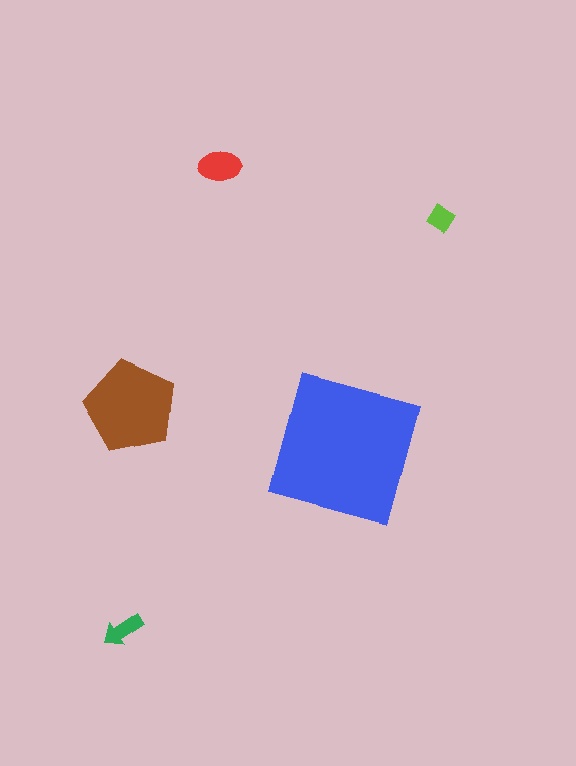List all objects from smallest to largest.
The lime diamond, the green arrow, the red ellipse, the brown pentagon, the blue square.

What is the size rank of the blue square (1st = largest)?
1st.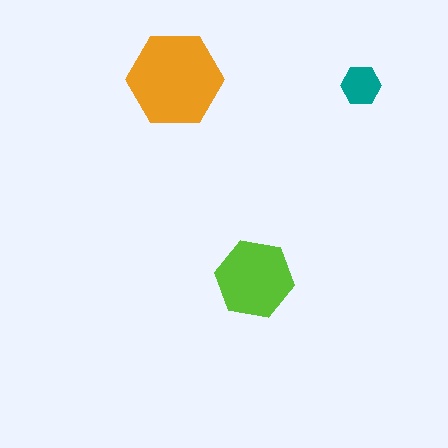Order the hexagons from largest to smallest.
the orange one, the lime one, the teal one.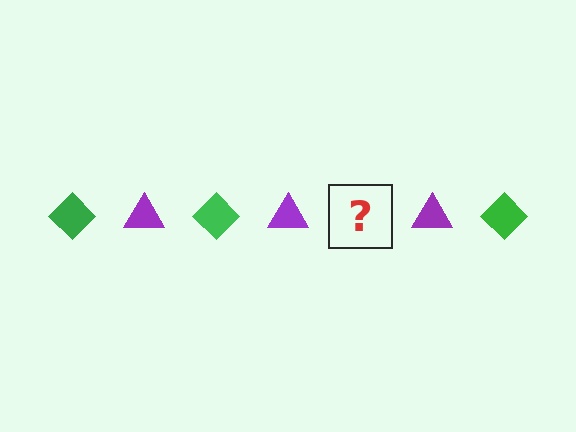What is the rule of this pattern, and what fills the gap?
The rule is that the pattern alternates between green diamond and purple triangle. The gap should be filled with a green diamond.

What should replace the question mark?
The question mark should be replaced with a green diamond.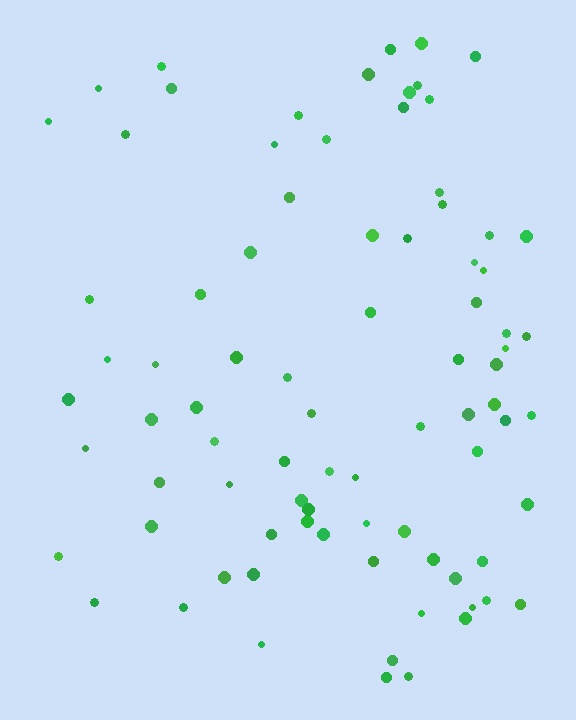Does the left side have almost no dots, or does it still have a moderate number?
Still a moderate number, just noticeably fewer than the right.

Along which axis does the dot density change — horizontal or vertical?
Horizontal.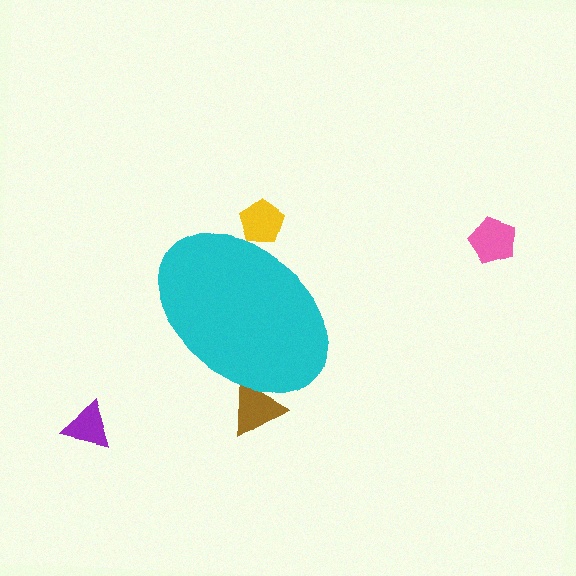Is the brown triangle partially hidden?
Yes, the brown triangle is partially hidden behind the cyan ellipse.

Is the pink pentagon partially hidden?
No, the pink pentagon is fully visible.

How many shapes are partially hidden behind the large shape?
2 shapes are partially hidden.